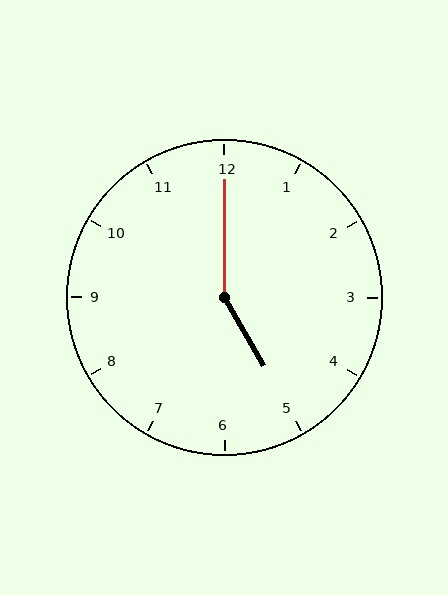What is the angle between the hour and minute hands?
Approximately 150 degrees.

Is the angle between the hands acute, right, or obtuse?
It is obtuse.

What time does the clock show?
5:00.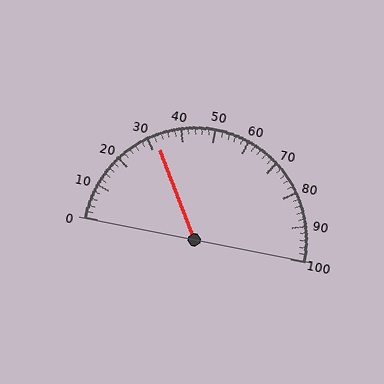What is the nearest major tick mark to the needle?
The nearest major tick mark is 30.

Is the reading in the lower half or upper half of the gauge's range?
The reading is in the lower half of the range (0 to 100).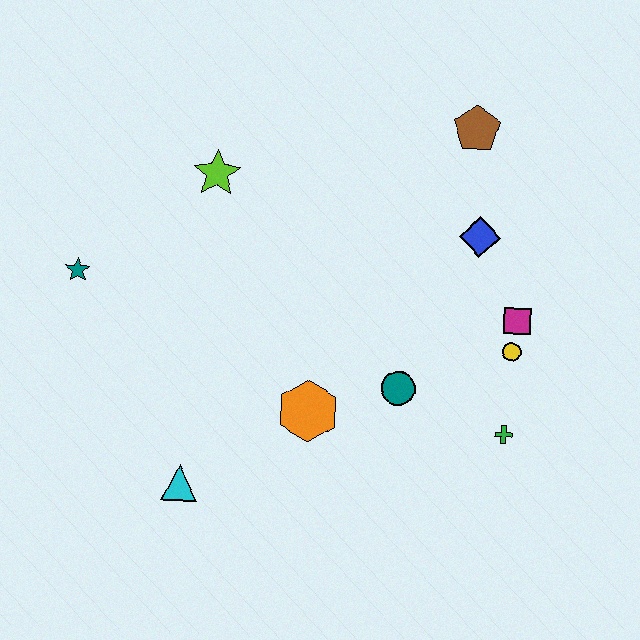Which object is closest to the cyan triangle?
The orange hexagon is closest to the cyan triangle.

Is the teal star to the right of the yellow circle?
No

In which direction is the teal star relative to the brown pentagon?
The teal star is to the left of the brown pentagon.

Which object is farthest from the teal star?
The green cross is farthest from the teal star.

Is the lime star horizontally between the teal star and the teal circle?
Yes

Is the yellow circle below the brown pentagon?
Yes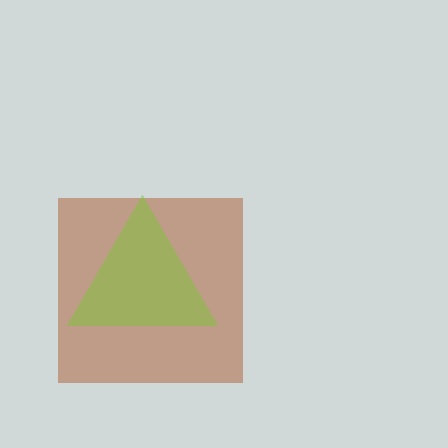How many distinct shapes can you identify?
There are 2 distinct shapes: a brown square, a lime triangle.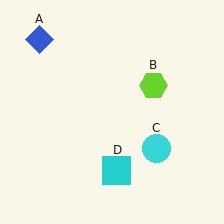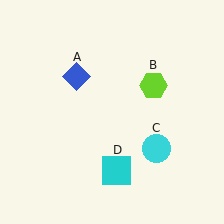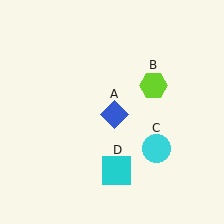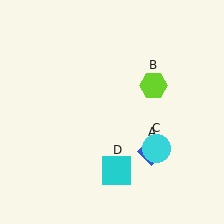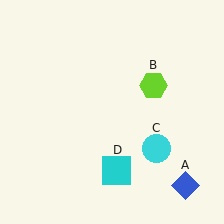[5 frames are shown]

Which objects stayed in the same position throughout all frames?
Lime hexagon (object B) and cyan circle (object C) and cyan square (object D) remained stationary.